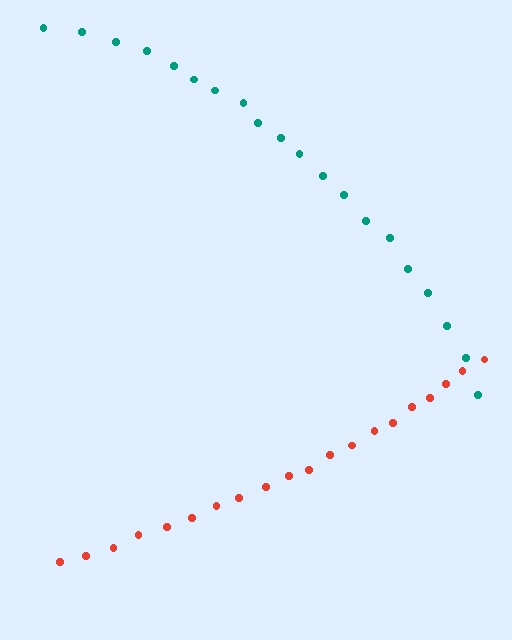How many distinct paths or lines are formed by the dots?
There are 2 distinct paths.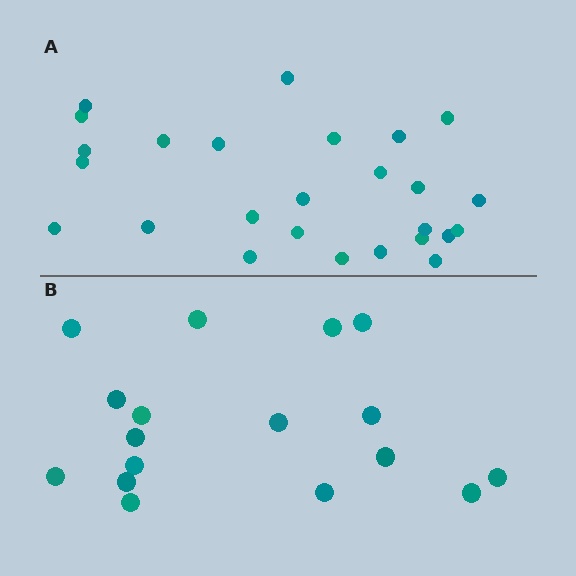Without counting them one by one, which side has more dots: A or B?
Region A (the top region) has more dots.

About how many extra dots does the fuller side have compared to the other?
Region A has roughly 8 or so more dots than region B.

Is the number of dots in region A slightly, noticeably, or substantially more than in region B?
Region A has substantially more. The ratio is roughly 1.5 to 1.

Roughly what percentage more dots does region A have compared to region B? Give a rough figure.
About 55% more.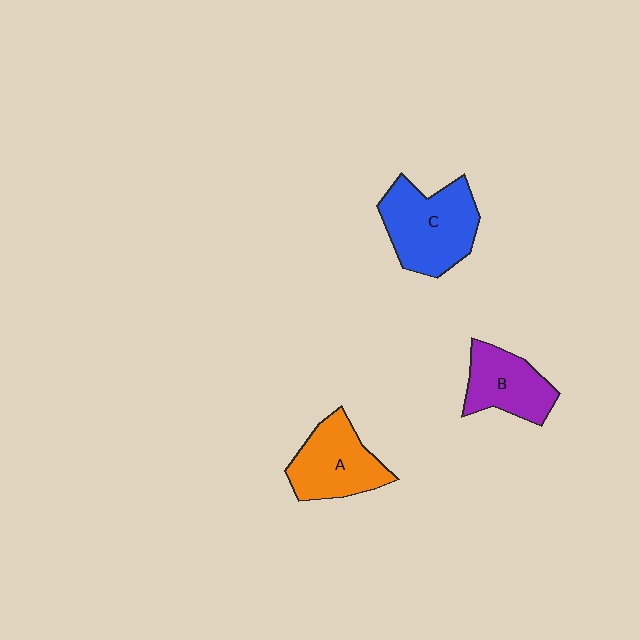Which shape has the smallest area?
Shape B (purple).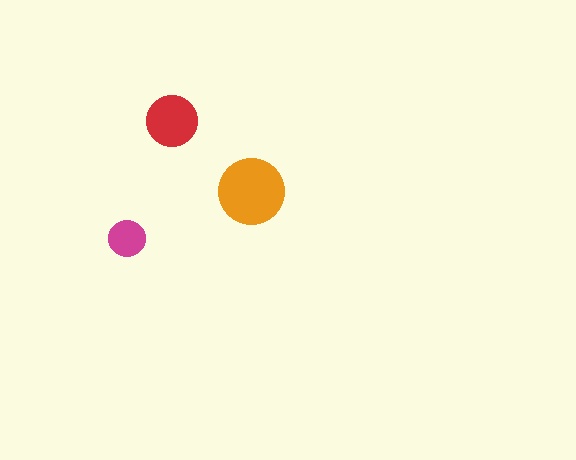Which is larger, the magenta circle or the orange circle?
The orange one.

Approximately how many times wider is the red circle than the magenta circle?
About 1.5 times wider.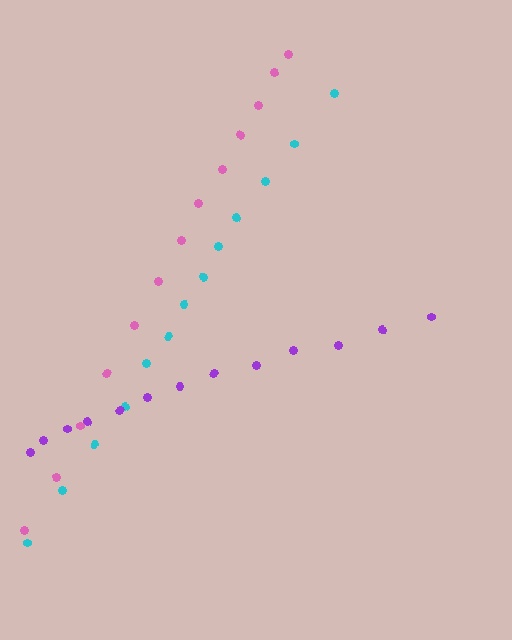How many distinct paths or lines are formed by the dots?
There are 3 distinct paths.